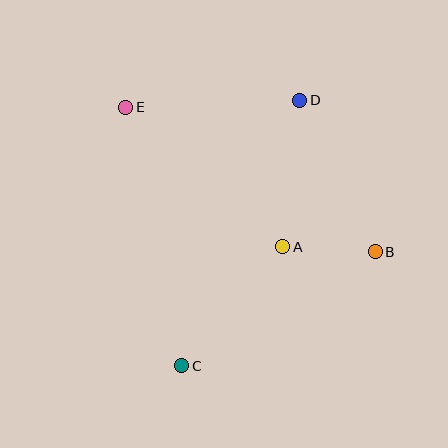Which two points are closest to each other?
Points A and B are closest to each other.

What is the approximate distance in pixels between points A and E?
The distance between A and E is approximately 210 pixels.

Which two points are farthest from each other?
Points C and D are farthest from each other.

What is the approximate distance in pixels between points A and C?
The distance between A and C is approximately 156 pixels.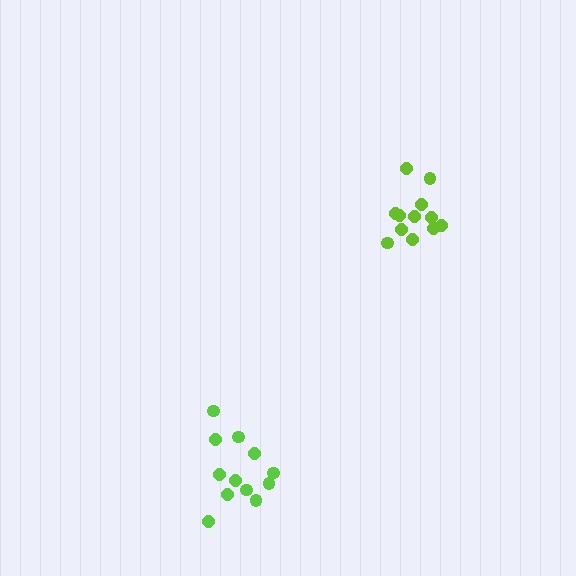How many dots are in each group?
Group 1: 12 dots, Group 2: 12 dots (24 total).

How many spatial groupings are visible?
There are 2 spatial groupings.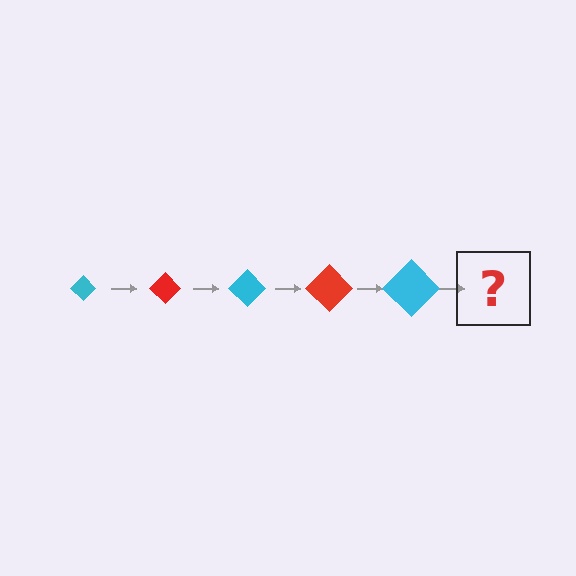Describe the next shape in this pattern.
It should be a red diamond, larger than the previous one.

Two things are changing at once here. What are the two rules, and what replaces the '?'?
The two rules are that the diamond grows larger each step and the color cycles through cyan and red. The '?' should be a red diamond, larger than the previous one.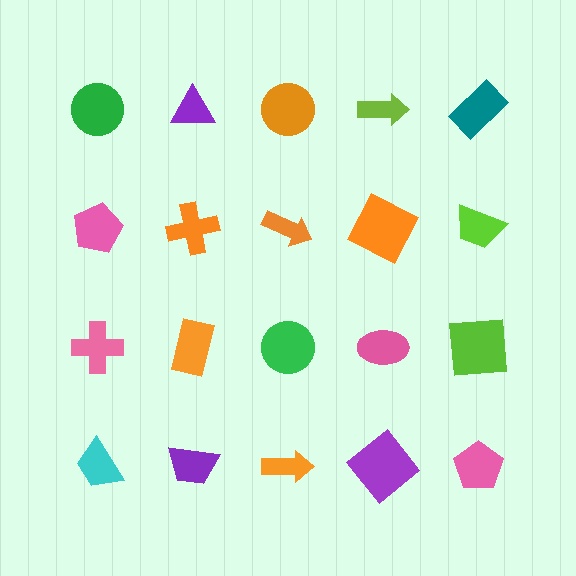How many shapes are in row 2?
5 shapes.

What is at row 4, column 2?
A purple trapezoid.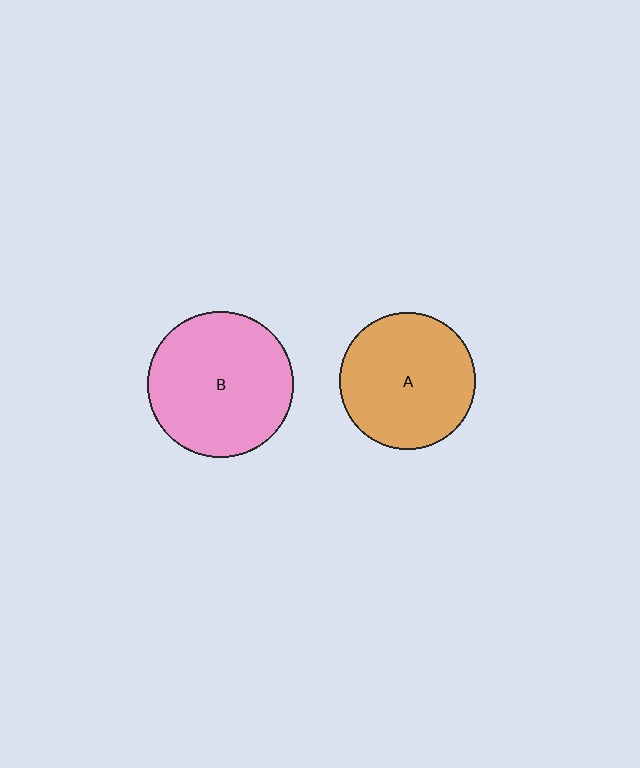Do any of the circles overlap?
No, none of the circles overlap.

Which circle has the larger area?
Circle B (pink).